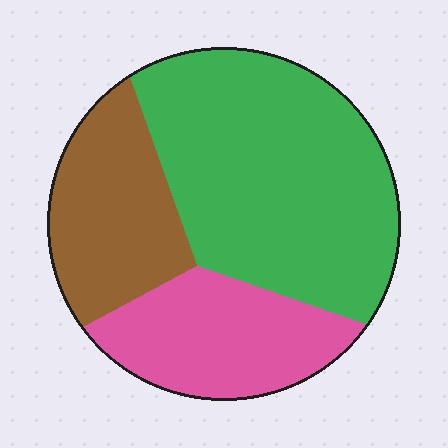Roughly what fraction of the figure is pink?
Pink takes up about one quarter (1/4) of the figure.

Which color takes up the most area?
Green, at roughly 50%.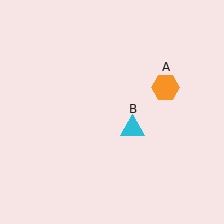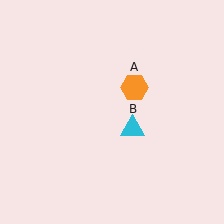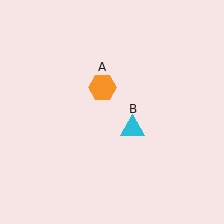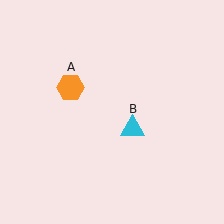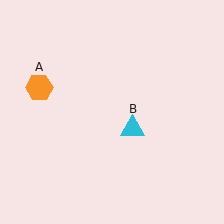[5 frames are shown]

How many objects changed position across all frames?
1 object changed position: orange hexagon (object A).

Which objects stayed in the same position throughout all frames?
Cyan triangle (object B) remained stationary.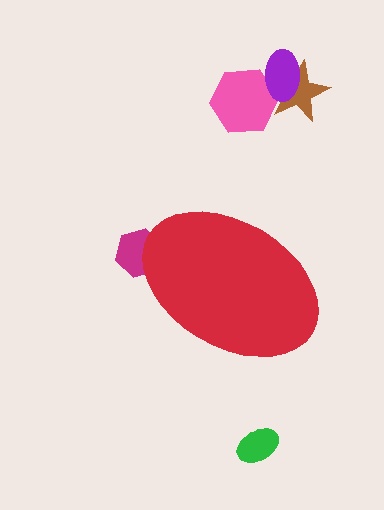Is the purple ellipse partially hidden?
No, the purple ellipse is fully visible.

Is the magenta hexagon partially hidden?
Yes, the magenta hexagon is partially hidden behind the red ellipse.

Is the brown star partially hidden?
No, the brown star is fully visible.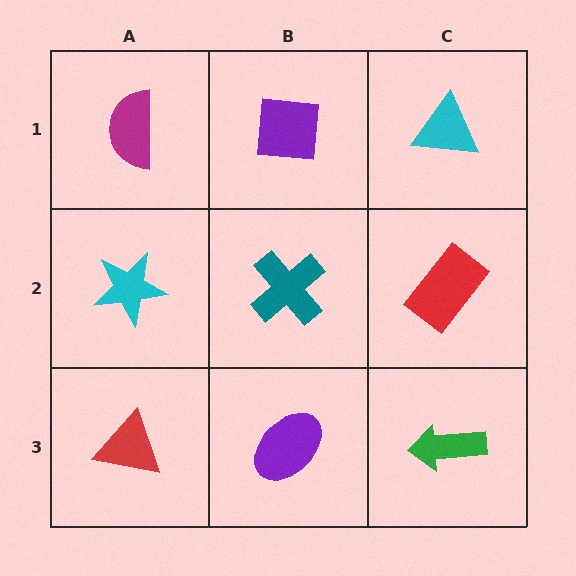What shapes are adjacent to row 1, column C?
A red rectangle (row 2, column C), a purple square (row 1, column B).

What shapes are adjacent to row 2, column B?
A purple square (row 1, column B), a purple ellipse (row 3, column B), a cyan star (row 2, column A), a red rectangle (row 2, column C).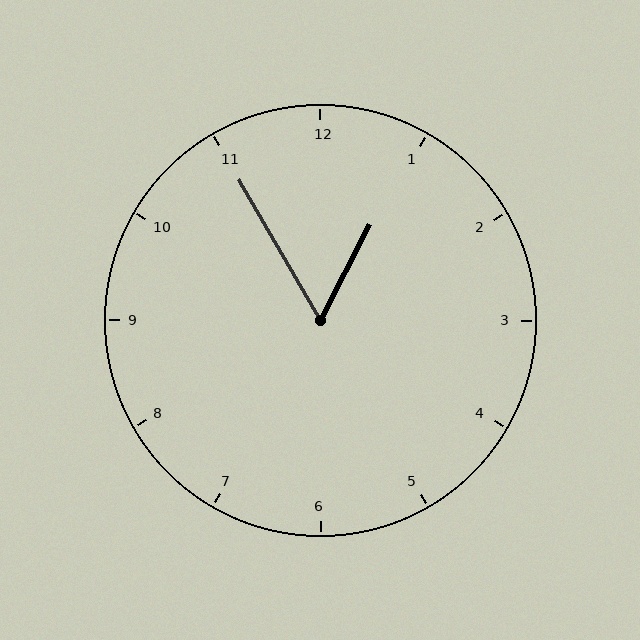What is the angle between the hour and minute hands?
Approximately 58 degrees.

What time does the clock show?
12:55.